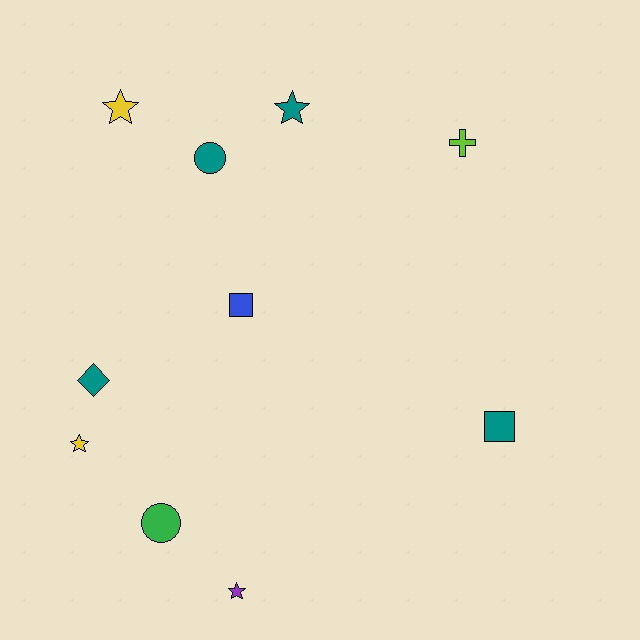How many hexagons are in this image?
There are no hexagons.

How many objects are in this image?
There are 10 objects.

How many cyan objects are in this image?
There are no cyan objects.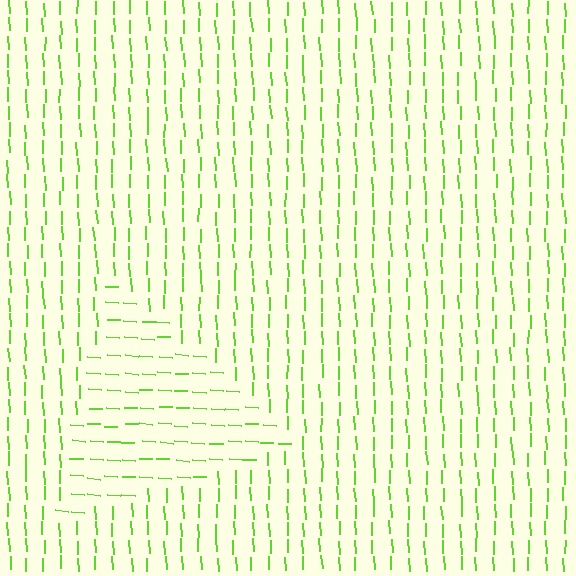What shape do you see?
I see a triangle.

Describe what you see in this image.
The image is filled with small lime line segments. A triangle region in the image has lines oriented differently from the surrounding lines, creating a visible texture boundary.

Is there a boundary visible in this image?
Yes, there is a texture boundary formed by a change in line orientation.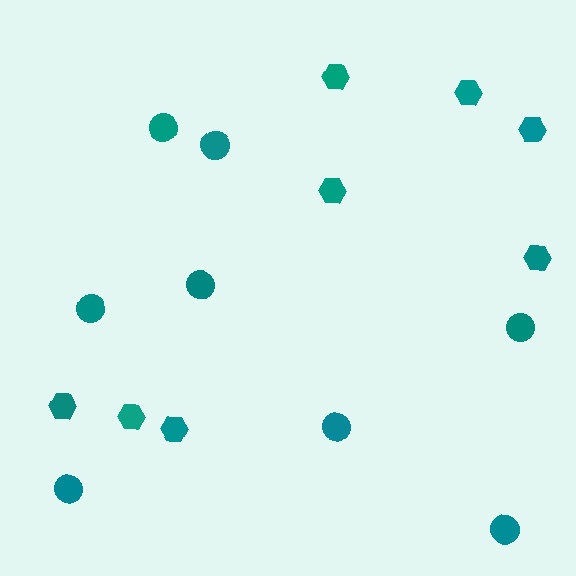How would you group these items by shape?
There are 2 groups: one group of hexagons (8) and one group of circles (8).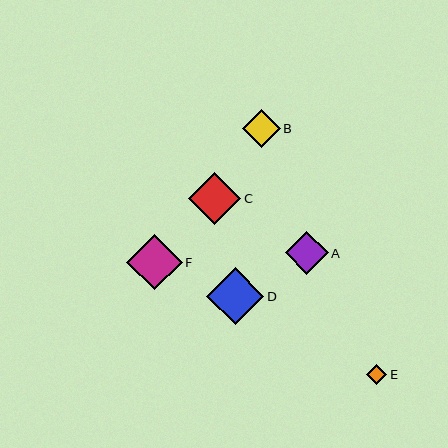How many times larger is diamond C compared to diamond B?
Diamond C is approximately 1.4 times the size of diamond B.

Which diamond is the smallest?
Diamond E is the smallest with a size of approximately 21 pixels.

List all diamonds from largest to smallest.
From largest to smallest: D, F, C, A, B, E.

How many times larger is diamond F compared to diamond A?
Diamond F is approximately 1.3 times the size of diamond A.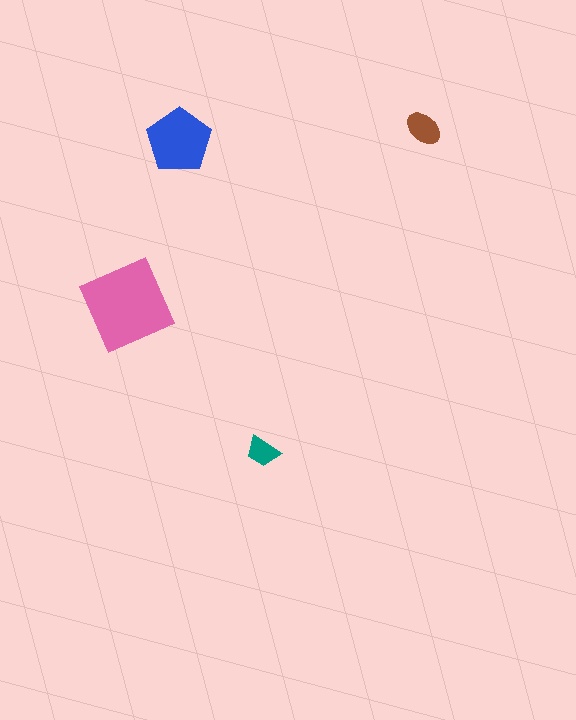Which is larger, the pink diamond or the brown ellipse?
The pink diamond.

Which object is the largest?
The pink diamond.